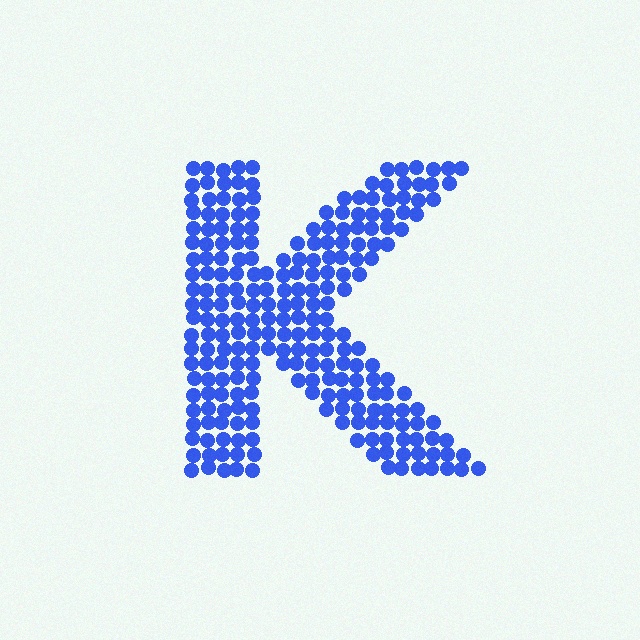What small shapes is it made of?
It is made of small circles.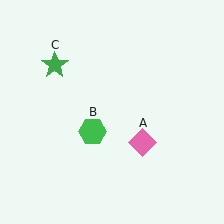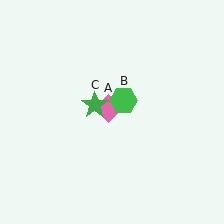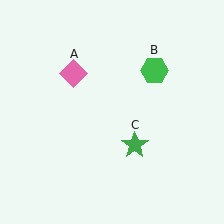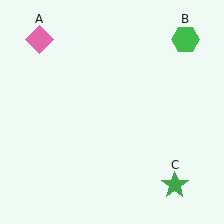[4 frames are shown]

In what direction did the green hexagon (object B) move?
The green hexagon (object B) moved up and to the right.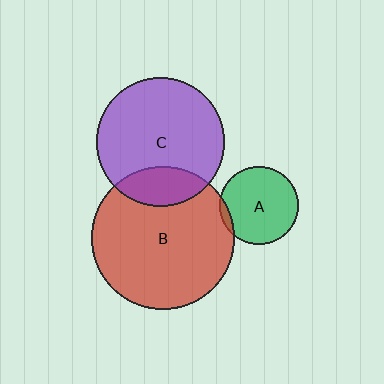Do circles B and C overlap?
Yes.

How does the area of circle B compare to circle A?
Approximately 3.4 times.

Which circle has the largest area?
Circle B (red).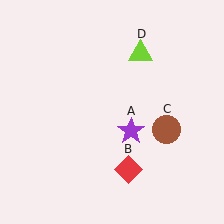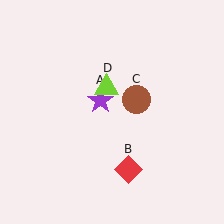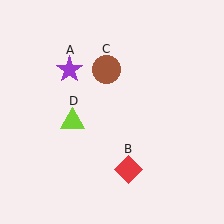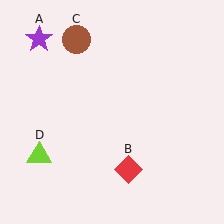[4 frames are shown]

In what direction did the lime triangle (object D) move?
The lime triangle (object D) moved down and to the left.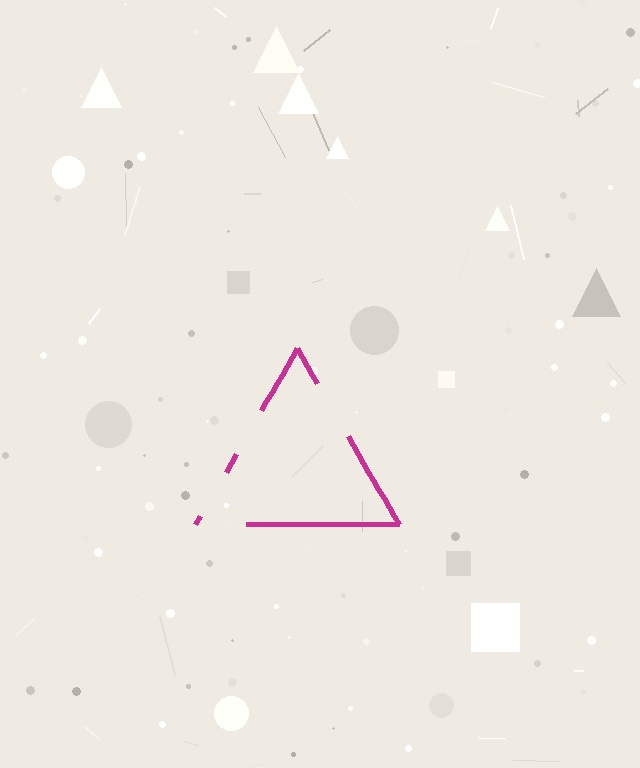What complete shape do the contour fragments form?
The contour fragments form a triangle.